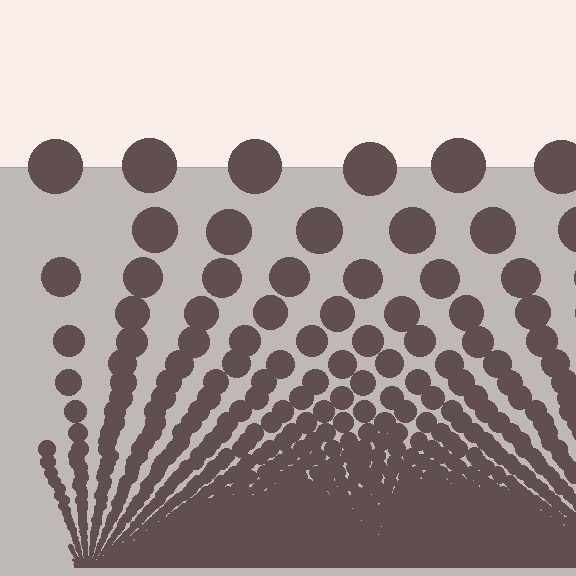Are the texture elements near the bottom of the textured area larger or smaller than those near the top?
Smaller. The gradient is inverted — elements near the bottom are smaller and denser.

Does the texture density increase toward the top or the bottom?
Density increases toward the bottom.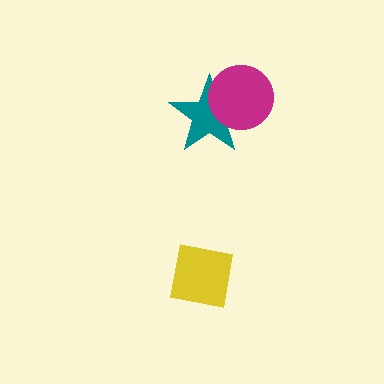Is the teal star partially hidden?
Yes, it is partially covered by another shape.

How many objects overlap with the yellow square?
0 objects overlap with the yellow square.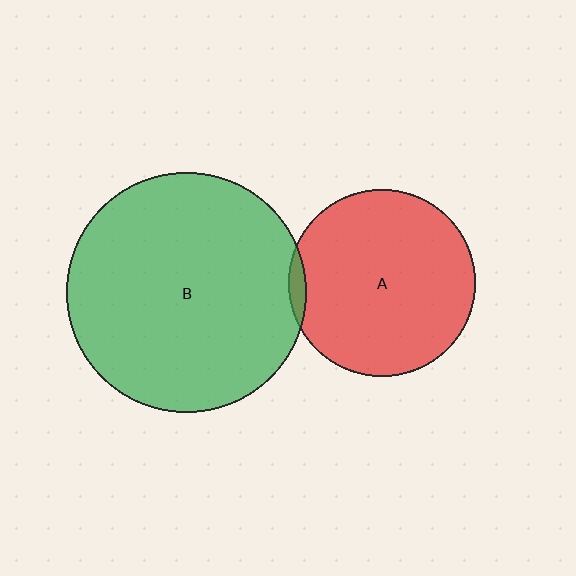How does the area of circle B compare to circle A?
Approximately 1.6 times.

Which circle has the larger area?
Circle B (green).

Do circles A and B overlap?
Yes.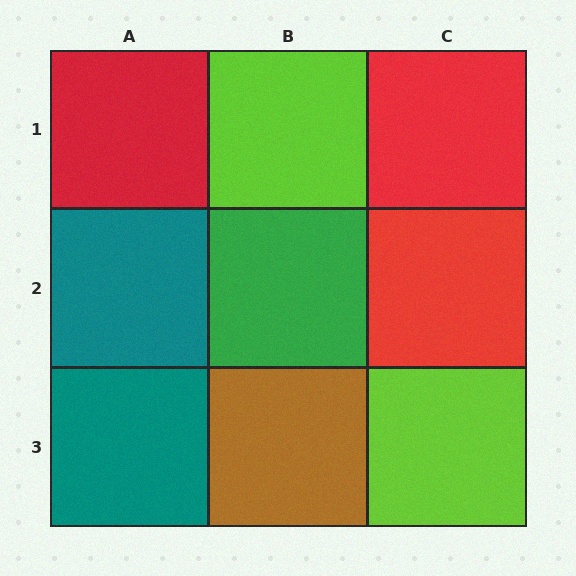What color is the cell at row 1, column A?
Red.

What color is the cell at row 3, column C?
Lime.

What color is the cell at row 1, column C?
Red.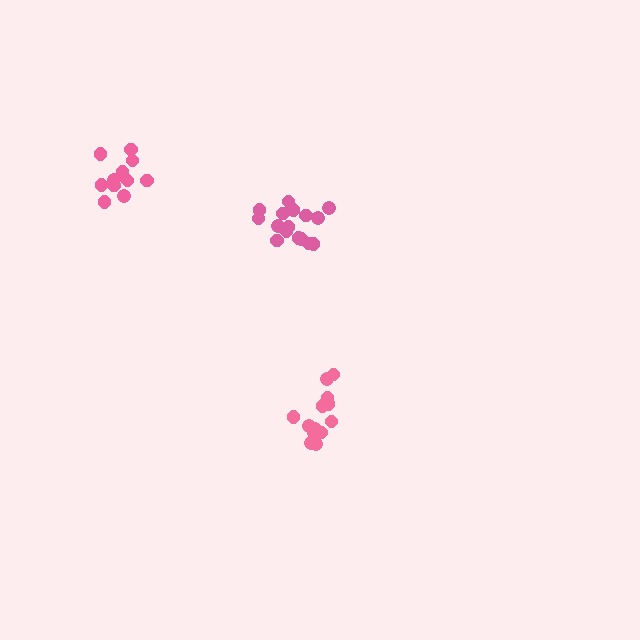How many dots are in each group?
Group 1: 16 dots, Group 2: 13 dots, Group 3: 11 dots (40 total).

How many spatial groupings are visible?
There are 3 spatial groupings.